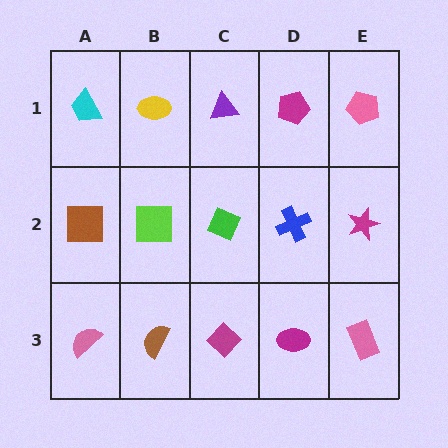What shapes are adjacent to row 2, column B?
A yellow ellipse (row 1, column B), a brown semicircle (row 3, column B), a brown square (row 2, column A), a green diamond (row 2, column C).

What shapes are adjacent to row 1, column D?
A blue cross (row 2, column D), a purple triangle (row 1, column C), a pink pentagon (row 1, column E).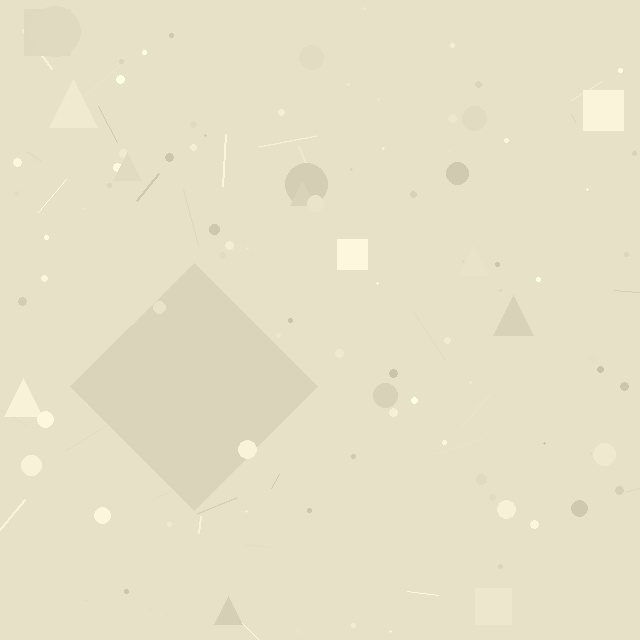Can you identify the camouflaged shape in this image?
The camouflaged shape is a diamond.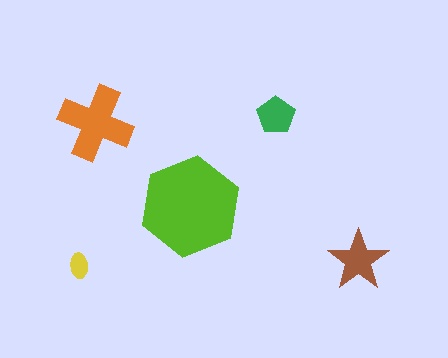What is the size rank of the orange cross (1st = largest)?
2nd.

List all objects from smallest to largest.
The yellow ellipse, the green pentagon, the brown star, the orange cross, the lime hexagon.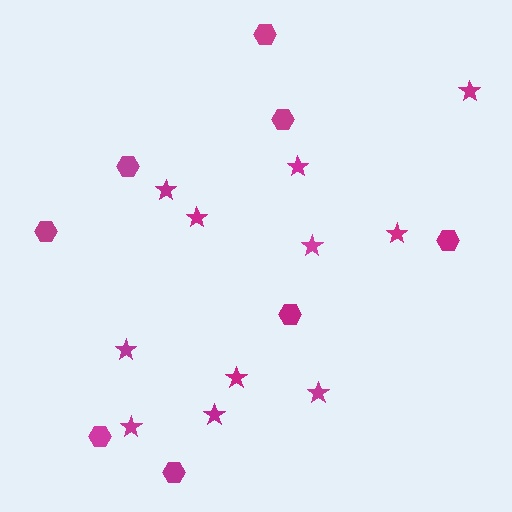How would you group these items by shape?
There are 2 groups: one group of hexagons (8) and one group of stars (11).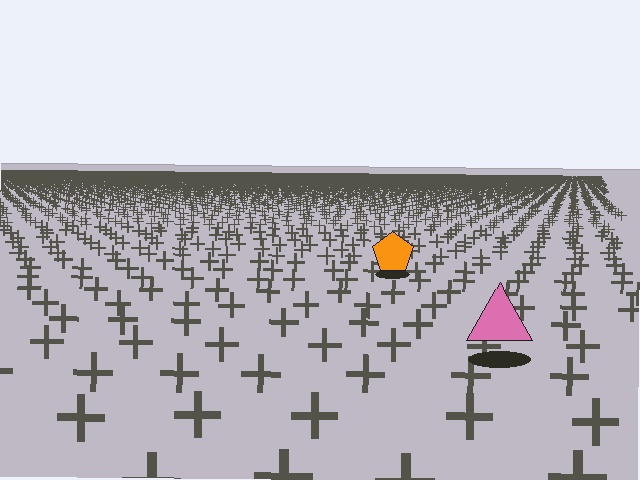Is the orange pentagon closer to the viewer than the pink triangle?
No. The pink triangle is closer — you can tell from the texture gradient: the ground texture is coarser near it.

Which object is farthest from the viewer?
The orange pentagon is farthest from the viewer. It appears smaller and the ground texture around it is denser.